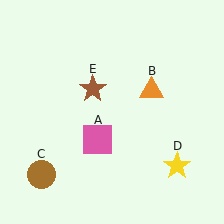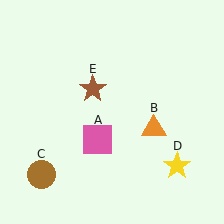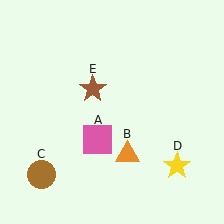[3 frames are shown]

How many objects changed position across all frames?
1 object changed position: orange triangle (object B).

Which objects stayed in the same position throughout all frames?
Pink square (object A) and brown circle (object C) and yellow star (object D) and brown star (object E) remained stationary.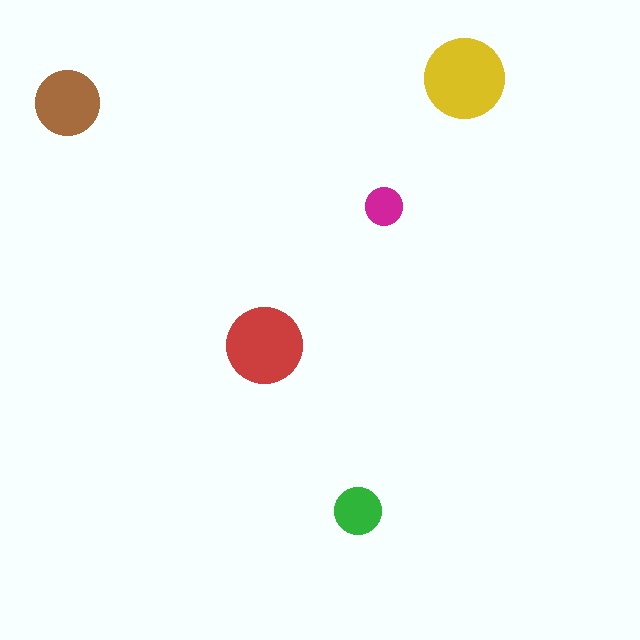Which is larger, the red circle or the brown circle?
The red one.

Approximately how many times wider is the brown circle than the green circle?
About 1.5 times wider.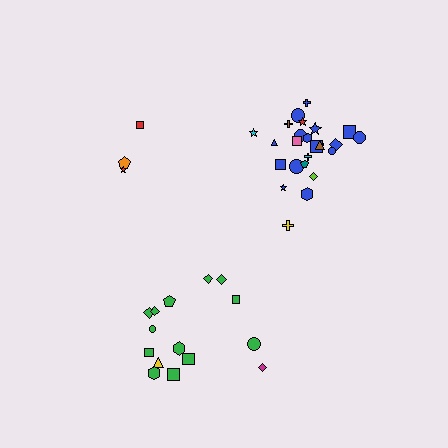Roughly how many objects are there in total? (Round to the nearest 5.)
Roughly 45 objects in total.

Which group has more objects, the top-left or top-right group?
The top-right group.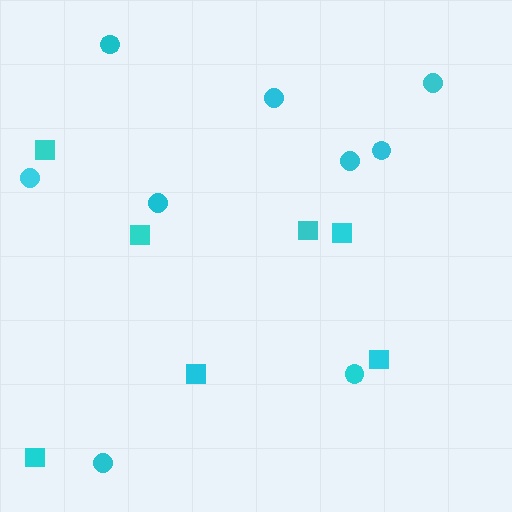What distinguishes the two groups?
There are 2 groups: one group of squares (7) and one group of circles (9).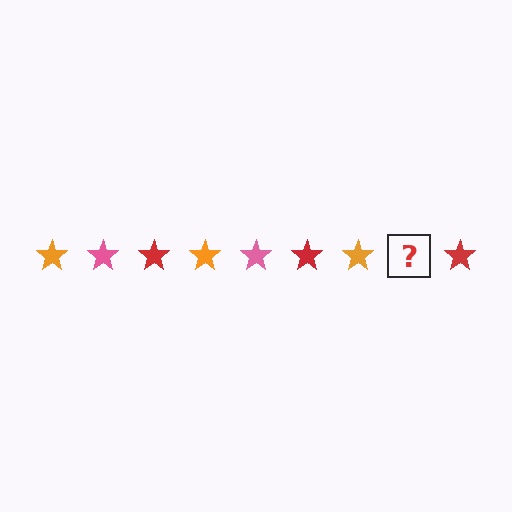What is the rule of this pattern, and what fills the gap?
The rule is that the pattern cycles through orange, pink, red stars. The gap should be filled with a pink star.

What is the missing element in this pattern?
The missing element is a pink star.